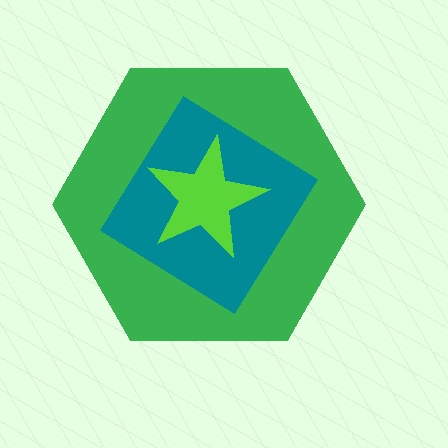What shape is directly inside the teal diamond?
The lime star.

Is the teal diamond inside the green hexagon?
Yes.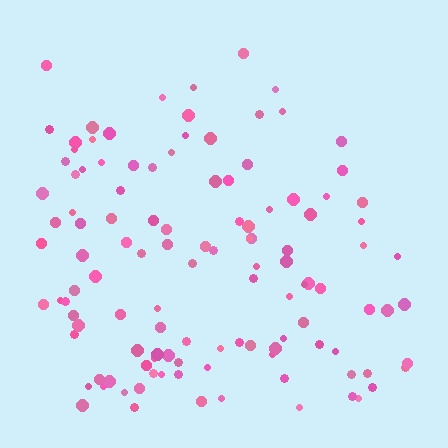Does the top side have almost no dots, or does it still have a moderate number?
Still a moderate number, just noticeably fewer than the bottom.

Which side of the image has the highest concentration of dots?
The bottom.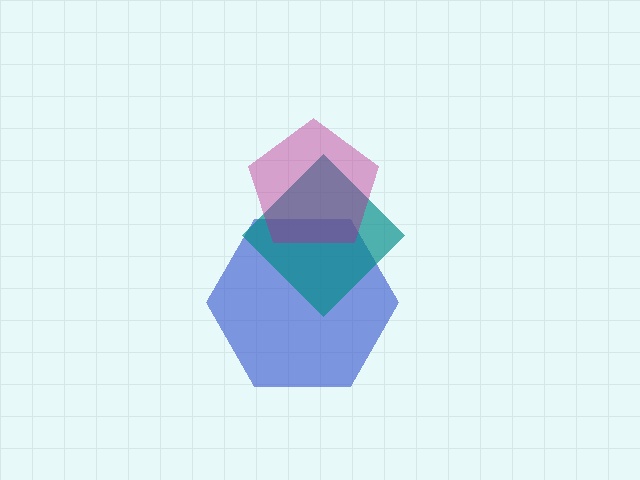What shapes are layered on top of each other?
The layered shapes are: a blue hexagon, a teal diamond, a magenta pentagon.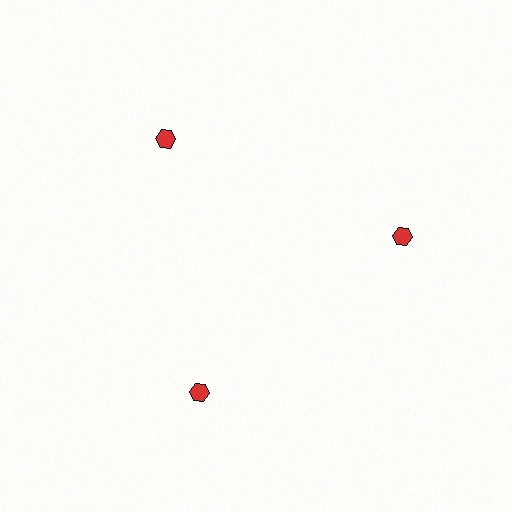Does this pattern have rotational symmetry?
Yes, this pattern has 3-fold rotational symmetry. It looks the same after rotating 120 degrees around the center.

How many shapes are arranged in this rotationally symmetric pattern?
There are 3 shapes, arranged in 3 groups of 1.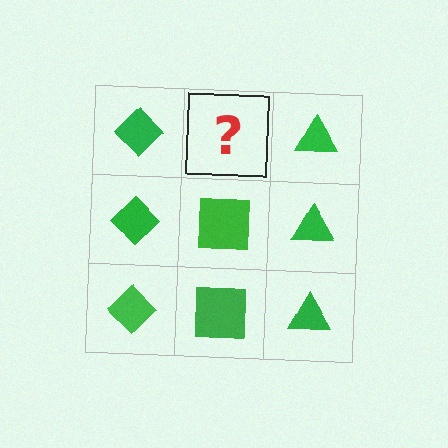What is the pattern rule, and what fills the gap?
The rule is that each column has a consistent shape. The gap should be filled with a green square.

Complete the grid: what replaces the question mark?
The question mark should be replaced with a green square.